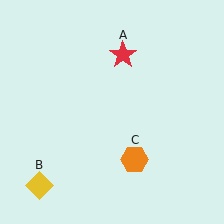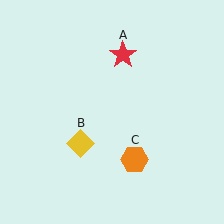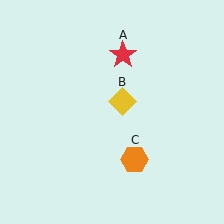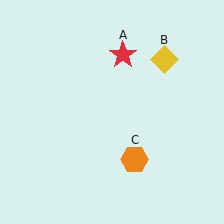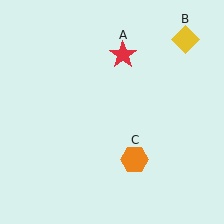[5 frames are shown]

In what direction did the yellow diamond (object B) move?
The yellow diamond (object B) moved up and to the right.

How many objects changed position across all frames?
1 object changed position: yellow diamond (object B).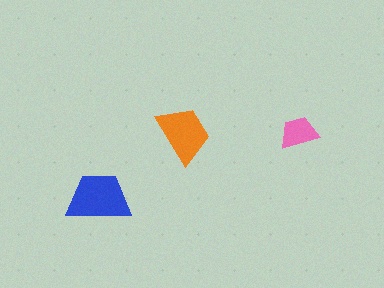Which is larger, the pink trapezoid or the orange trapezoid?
The orange one.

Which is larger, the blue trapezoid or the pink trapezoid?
The blue one.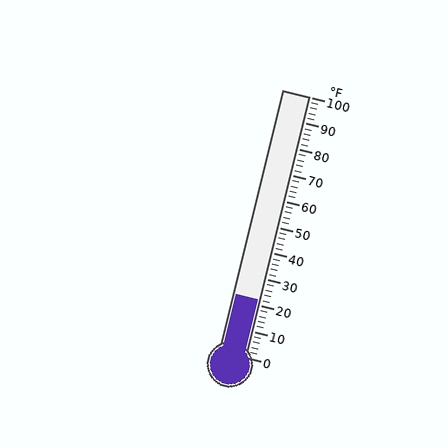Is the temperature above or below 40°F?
The temperature is below 40°F.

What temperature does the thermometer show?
The thermometer shows approximately 22°F.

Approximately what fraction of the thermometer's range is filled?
The thermometer is filled to approximately 20% of its range.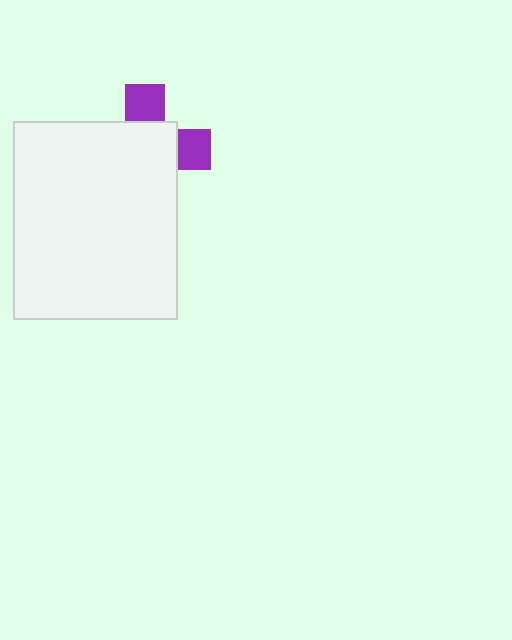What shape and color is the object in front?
The object in front is a white rectangle.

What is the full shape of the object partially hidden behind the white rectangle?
The partially hidden object is a purple cross.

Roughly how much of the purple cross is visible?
A small part of it is visible (roughly 32%).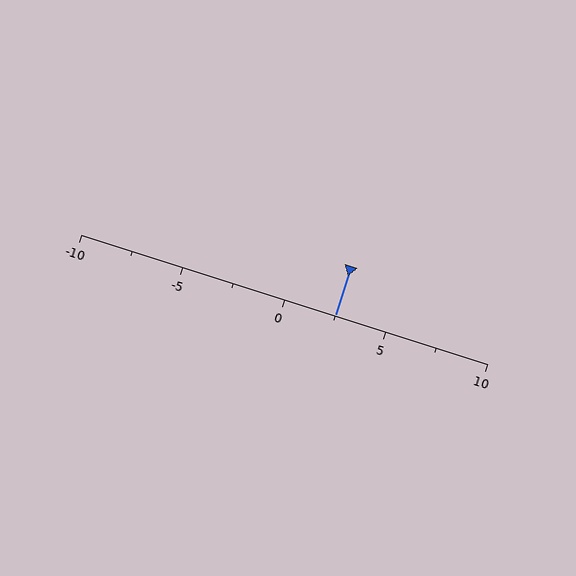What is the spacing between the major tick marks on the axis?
The major ticks are spaced 5 apart.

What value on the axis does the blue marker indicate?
The marker indicates approximately 2.5.